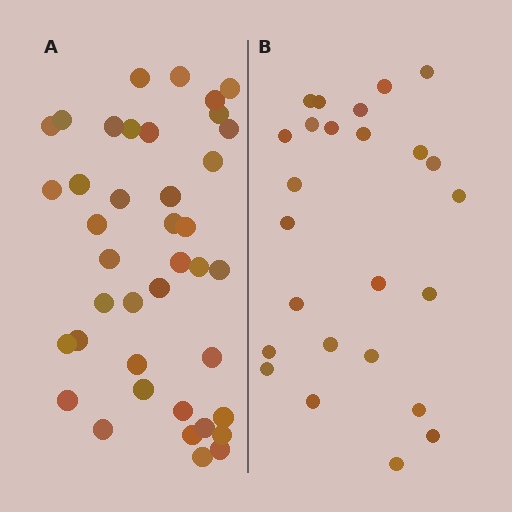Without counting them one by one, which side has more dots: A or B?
Region A (the left region) has more dots.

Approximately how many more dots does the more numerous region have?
Region A has approximately 15 more dots than region B.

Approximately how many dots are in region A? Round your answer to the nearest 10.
About 40 dots.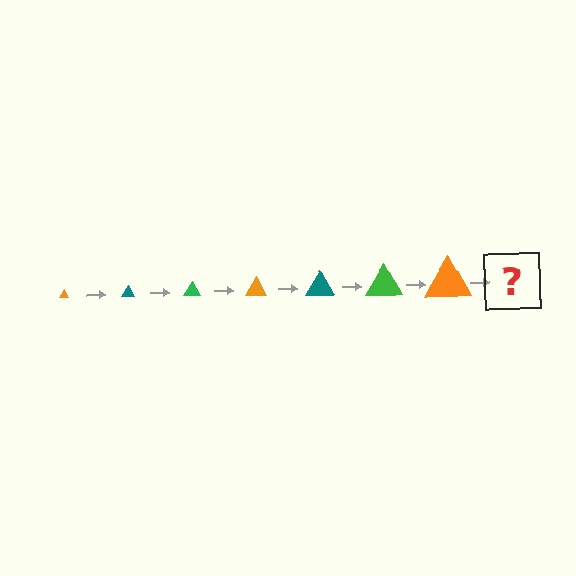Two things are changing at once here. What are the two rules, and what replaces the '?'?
The two rules are that the triangle grows larger each step and the color cycles through orange, teal, and green. The '?' should be a teal triangle, larger than the previous one.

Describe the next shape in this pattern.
It should be a teal triangle, larger than the previous one.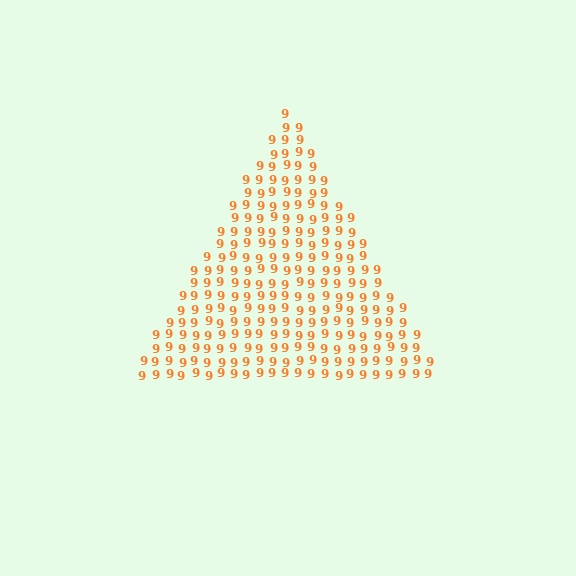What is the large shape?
The large shape is a triangle.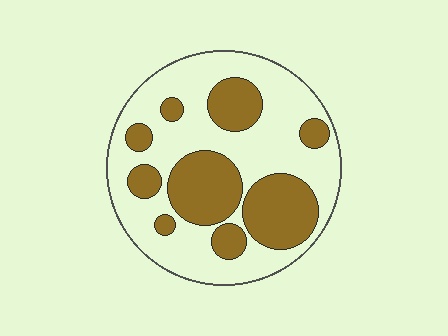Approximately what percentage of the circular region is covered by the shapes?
Approximately 35%.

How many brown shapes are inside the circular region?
9.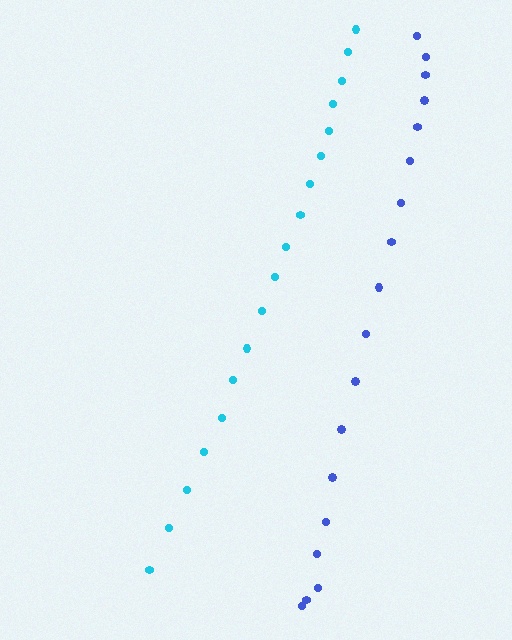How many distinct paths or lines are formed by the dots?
There are 2 distinct paths.